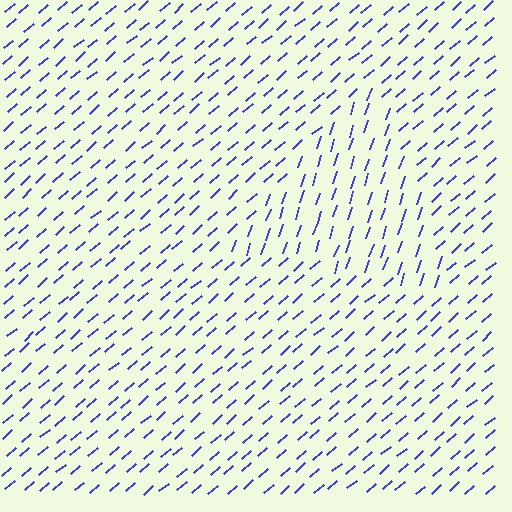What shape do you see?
I see a triangle.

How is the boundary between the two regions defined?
The boundary is defined purely by a change in line orientation (approximately 30 degrees difference). All lines are the same color and thickness.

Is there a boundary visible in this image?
Yes, there is a texture boundary formed by a change in line orientation.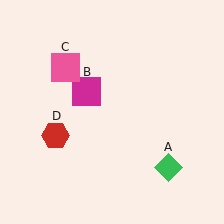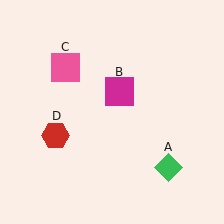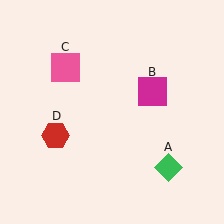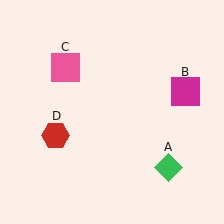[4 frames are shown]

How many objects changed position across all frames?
1 object changed position: magenta square (object B).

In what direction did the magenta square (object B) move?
The magenta square (object B) moved right.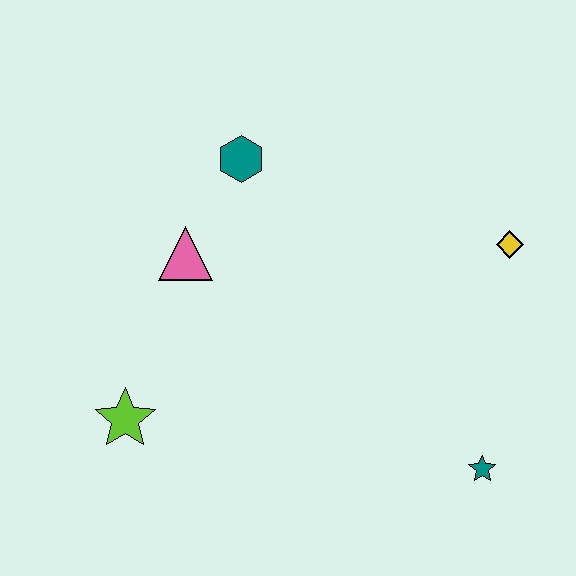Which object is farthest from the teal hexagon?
The teal star is farthest from the teal hexagon.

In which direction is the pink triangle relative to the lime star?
The pink triangle is above the lime star.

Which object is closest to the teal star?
The yellow diamond is closest to the teal star.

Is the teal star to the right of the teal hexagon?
Yes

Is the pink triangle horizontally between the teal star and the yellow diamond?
No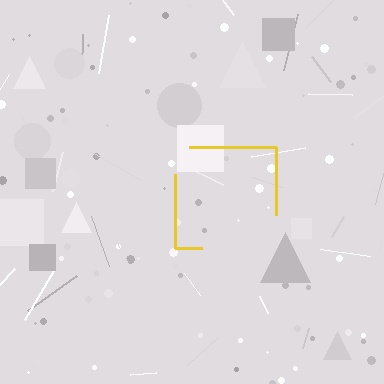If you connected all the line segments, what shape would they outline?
They would outline a square.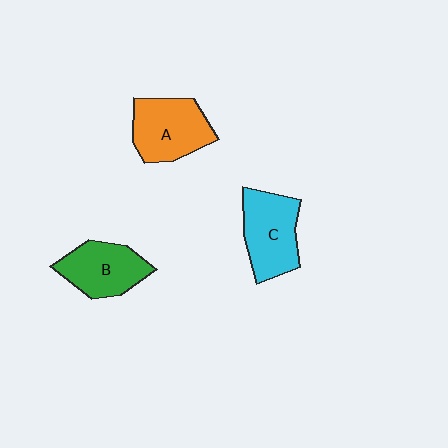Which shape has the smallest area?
Shape B (green).